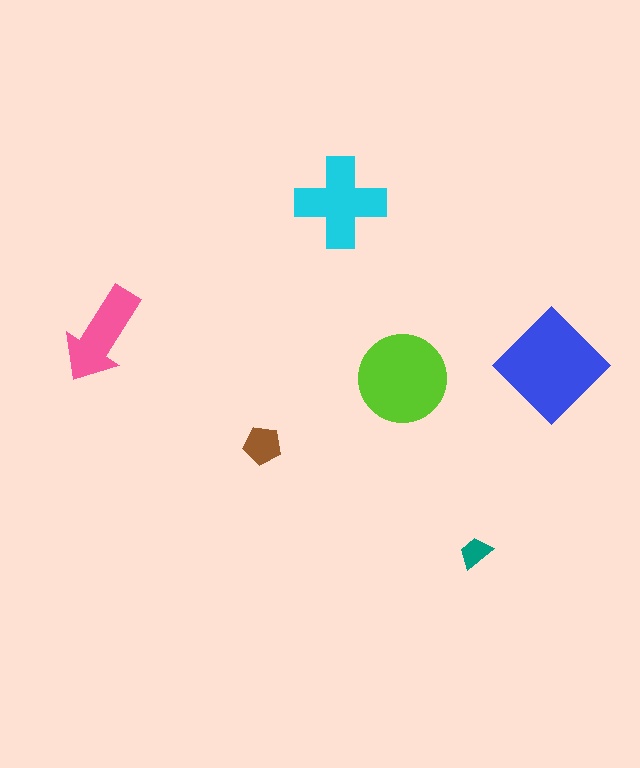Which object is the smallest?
The teal trapezoid.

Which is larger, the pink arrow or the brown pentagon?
The pink arrow.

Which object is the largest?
The blue diamond.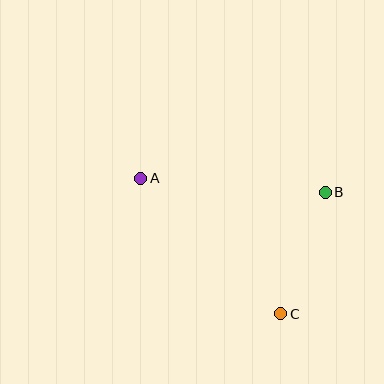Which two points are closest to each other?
Points B and C are closest to each other.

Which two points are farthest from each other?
Points A and C are farthest from each other.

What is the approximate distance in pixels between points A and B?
The distance between A and B is approximately 185 pixels.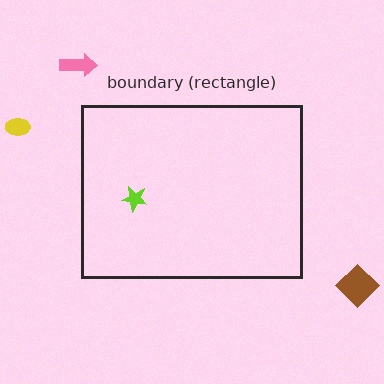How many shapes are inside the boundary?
1 inside, 3 outside.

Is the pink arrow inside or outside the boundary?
Outside.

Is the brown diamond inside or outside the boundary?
Outside.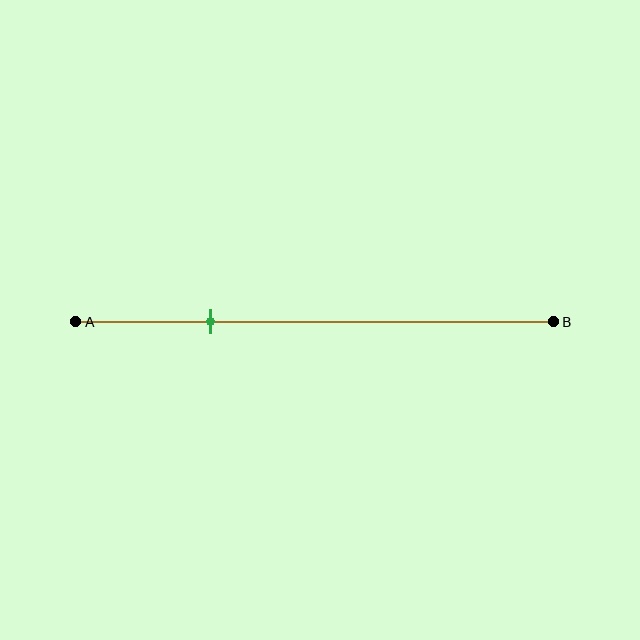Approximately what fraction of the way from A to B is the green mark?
The green mark is approximately 30% of the way from A to B.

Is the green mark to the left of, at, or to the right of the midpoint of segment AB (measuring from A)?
The green mark is to the left of the midpoint of segment AB.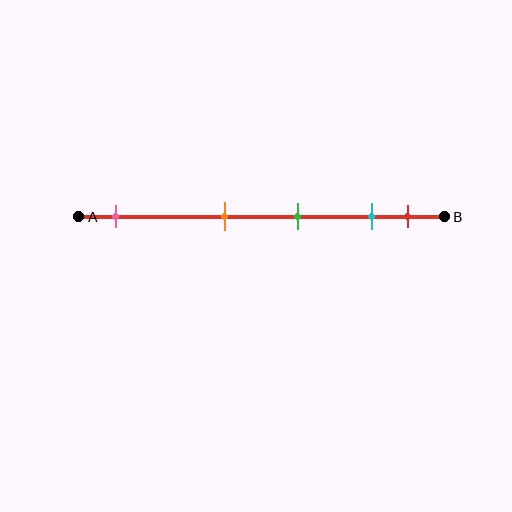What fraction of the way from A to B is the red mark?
The red mark is approximately 90% (0.9) of the way from A to B.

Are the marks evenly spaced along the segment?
No, the marks are not evenly spaced.